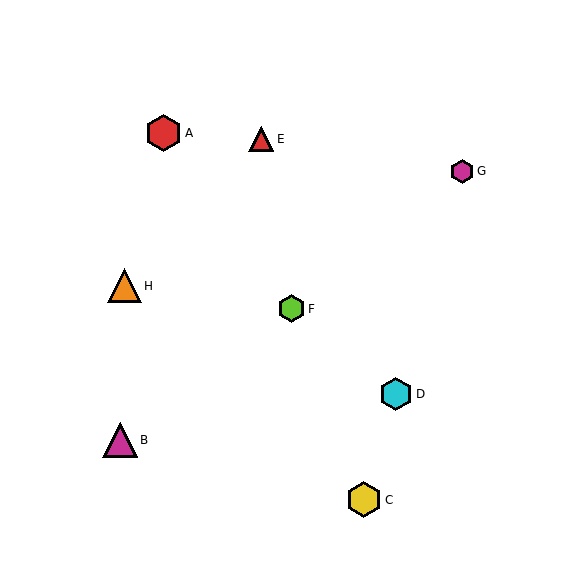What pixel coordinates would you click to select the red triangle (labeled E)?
Click at (261, 139) to select the red triangle E.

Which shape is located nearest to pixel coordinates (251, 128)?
The red triangle (labeled E) at (261, 139) is nearest to that location.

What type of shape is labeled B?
Shape B is a magenta triangle.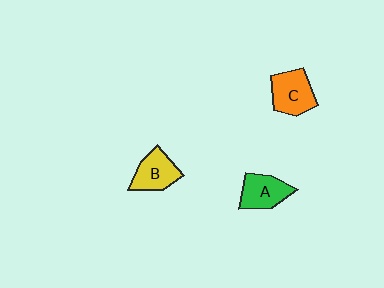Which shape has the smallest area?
Shape A (green).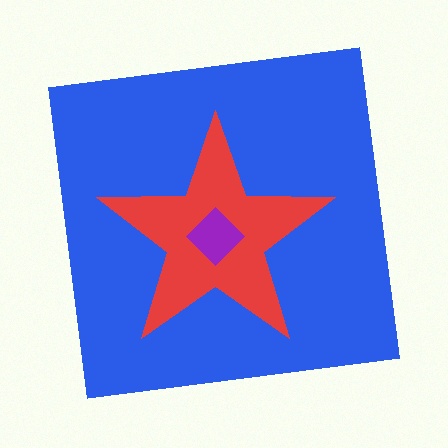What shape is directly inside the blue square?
The red star.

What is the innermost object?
The purple diamond.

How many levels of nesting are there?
3.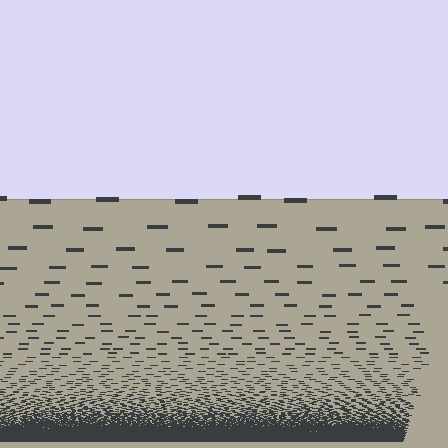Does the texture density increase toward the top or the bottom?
Density increases toward the bottom.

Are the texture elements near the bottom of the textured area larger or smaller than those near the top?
Smaller. The gradient is inverted — elements near the bottom are smaller and denser.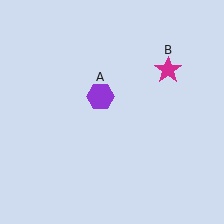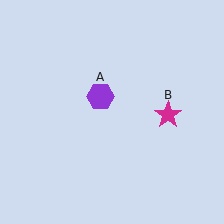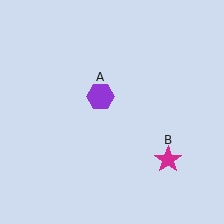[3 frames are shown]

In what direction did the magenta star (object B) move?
The magenta star (object B) moved down.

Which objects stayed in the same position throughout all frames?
Purple hexagon (object A) remained stationary.